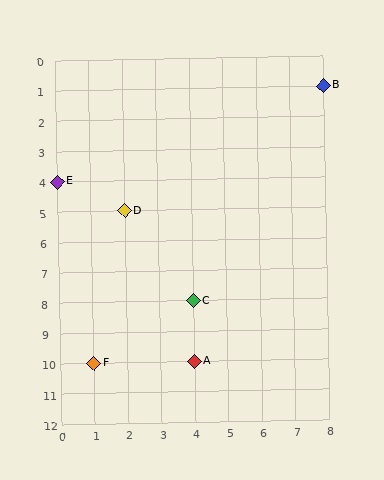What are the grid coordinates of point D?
Point D is at grid coordinates (2, 5).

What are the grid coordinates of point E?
Point E is at grid coordinates (0, 4).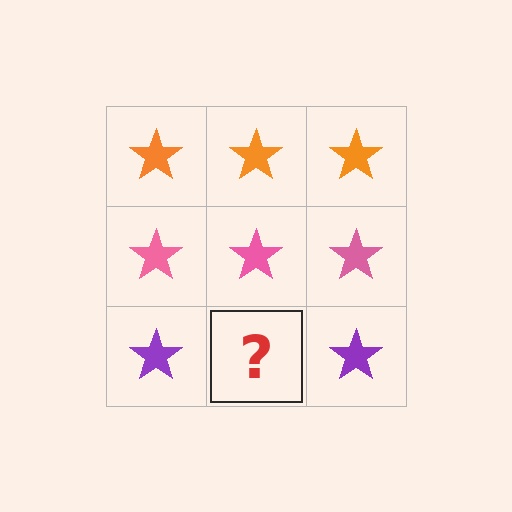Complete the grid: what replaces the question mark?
The question mark should be replaced with a purple star.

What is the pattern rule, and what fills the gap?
The rule is that each row has a consistent color. The gap should be filled with a purple star.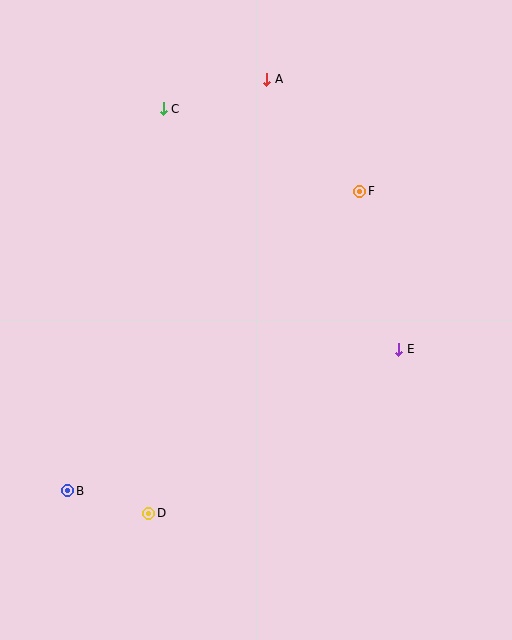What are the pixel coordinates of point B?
Point B is at (68, 491).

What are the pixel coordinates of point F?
Point F is at (360, 191).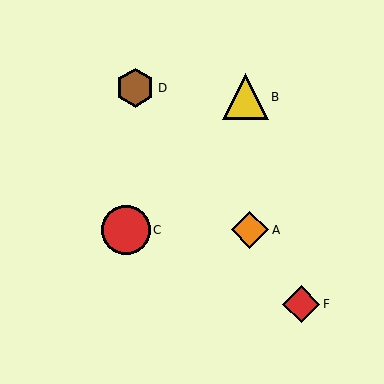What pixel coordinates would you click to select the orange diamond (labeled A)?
Click at (250, 230) to select the orange diamond A.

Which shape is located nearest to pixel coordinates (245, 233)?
The orange diamond (labeled A) at (250, 230) is nearest to that location.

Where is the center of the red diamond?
The center of the red diamond is at (301, 304).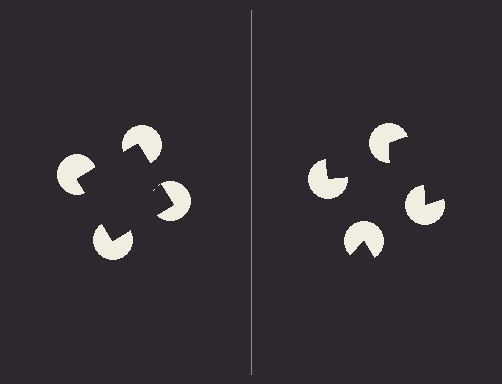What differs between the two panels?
The pac-man discs are positioned identically on both sides; only the wedge orientations differ. On the left they align to a square; on the right they are misaligned.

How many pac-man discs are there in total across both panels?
8 — 4 on each side.